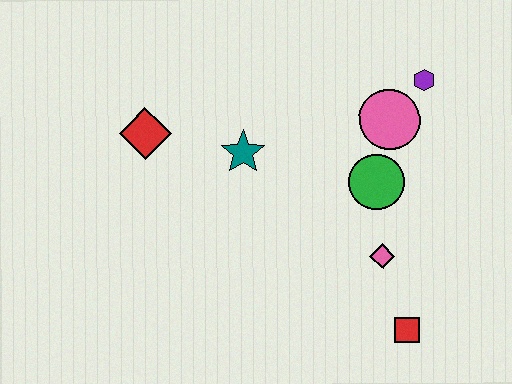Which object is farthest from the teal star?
The red square is farthest from the teal star.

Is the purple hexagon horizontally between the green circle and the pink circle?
No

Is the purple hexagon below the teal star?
No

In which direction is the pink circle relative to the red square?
The pink circle is above the red square.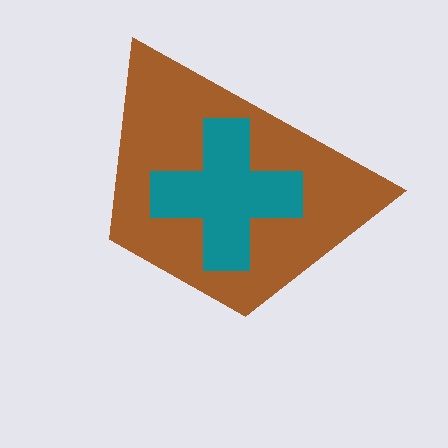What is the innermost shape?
The teal cross.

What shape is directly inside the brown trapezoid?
The teal cross.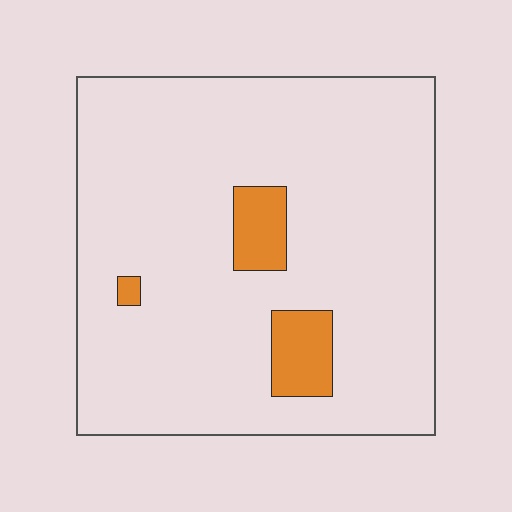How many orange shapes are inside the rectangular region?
3.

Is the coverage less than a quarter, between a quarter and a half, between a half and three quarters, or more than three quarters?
Less than a quarter.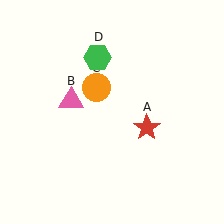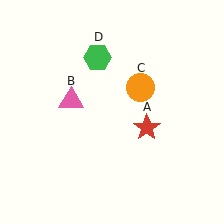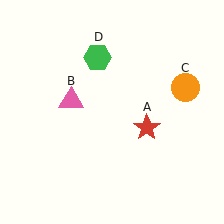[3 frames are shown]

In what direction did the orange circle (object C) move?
The orange circle (object C) moved right.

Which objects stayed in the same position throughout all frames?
Red star (object A) and pink triangle (object B) and green hexagon (object D) remained stationary.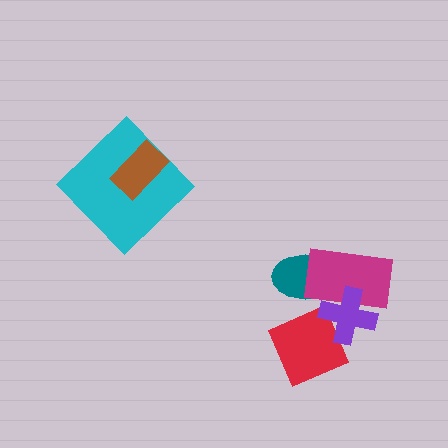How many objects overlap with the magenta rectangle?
2 objects overlap with the magenta rectangle.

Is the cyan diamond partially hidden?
Yes, it is partially covered by another shape.